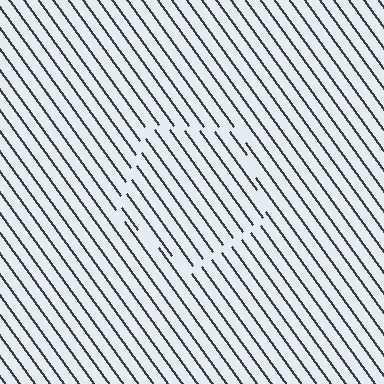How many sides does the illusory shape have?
5 sides — the line-ends trace a pentagon.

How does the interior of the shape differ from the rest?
The interior of the shape contains the same grating, shifted by half a period — the contour is defined by the phase discontinuity where line-ends from the inner and outer gratings abut.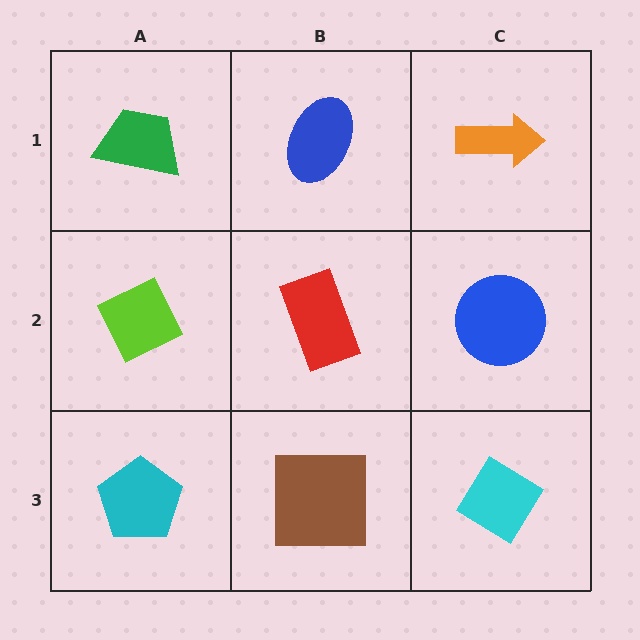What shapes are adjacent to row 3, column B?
A red rectangle (row 2, column B), a cyan pentagon (row 3, column A), a cyan diamond (row 3, column C).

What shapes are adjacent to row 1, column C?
A blue circle (row 2, column C), a blue ellipse (row 1, column B).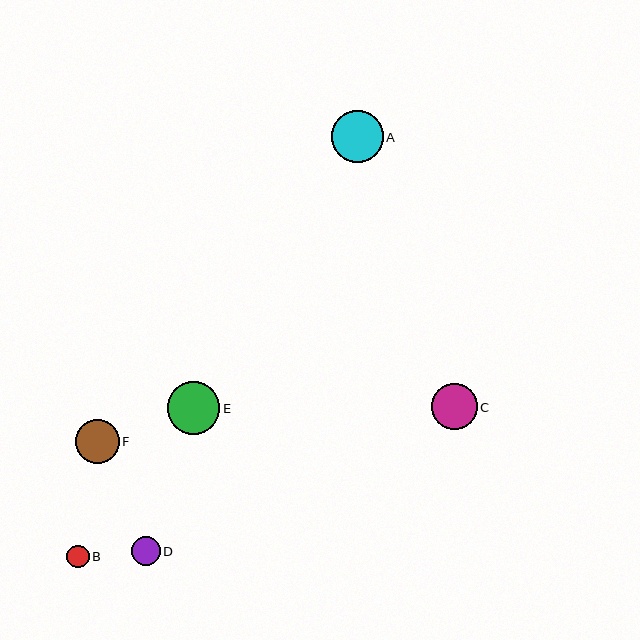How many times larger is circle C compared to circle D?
Circle C is approximately 1.6 times the size of circle D.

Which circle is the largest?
Circle E is the largest with a size of approximately 52 pixels.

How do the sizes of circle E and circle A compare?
Circle E and circle A are approximately the same size.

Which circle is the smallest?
Circle B is the smallest with a size of approximately 22 pixels.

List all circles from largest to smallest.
From largest to smallest: E, A, C, F, D, B.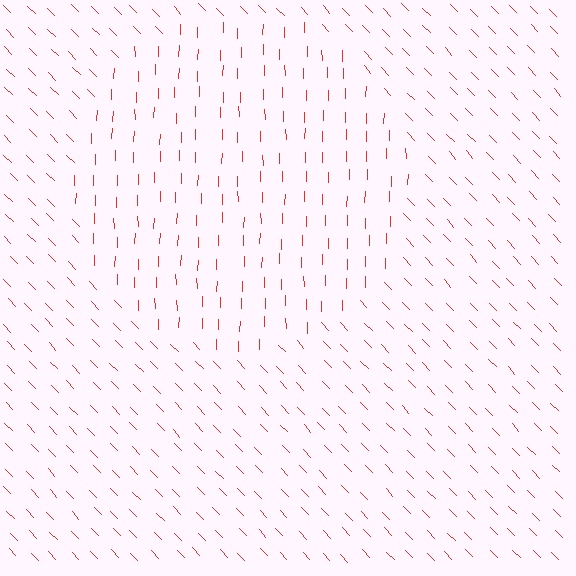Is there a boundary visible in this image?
Yes, there is a texture boundary formed by a change in line orientation.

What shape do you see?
I see a circle.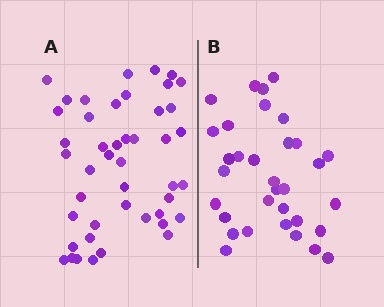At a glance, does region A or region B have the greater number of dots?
Region A (the left region) has more dots.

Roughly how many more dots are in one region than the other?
Region A has roughly 12 or so more dots than region B.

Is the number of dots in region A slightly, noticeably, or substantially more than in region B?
Region A has noticeably more, but not dramatically so. The ratio is roughly 1.4 to 1.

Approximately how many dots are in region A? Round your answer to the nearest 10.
About 40 dots. (The exact count is 45, which rounds to 40.)